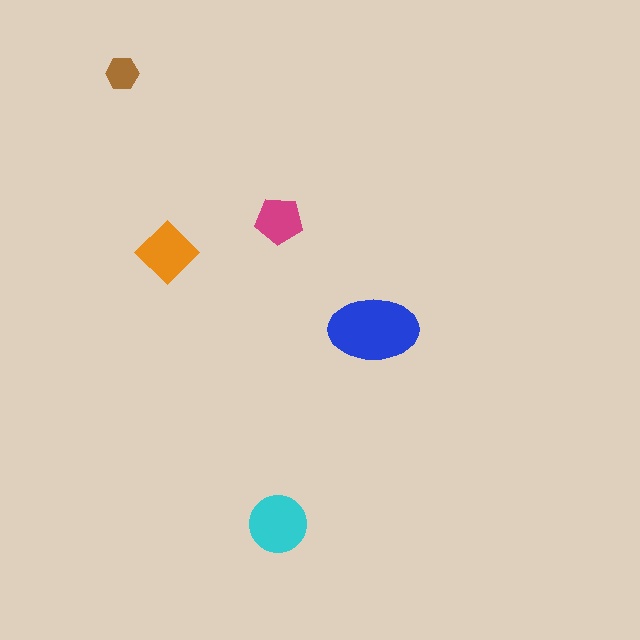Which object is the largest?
The blue ellipse.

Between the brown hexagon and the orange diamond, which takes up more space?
The orange diamond.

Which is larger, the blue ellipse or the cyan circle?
The blue ellipse.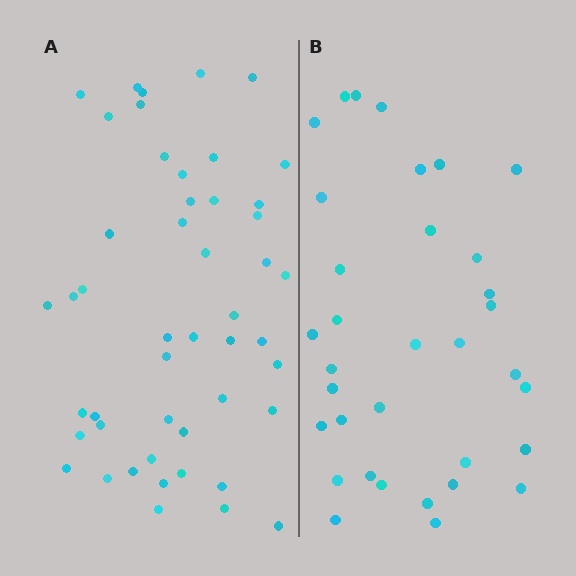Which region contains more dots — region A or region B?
Region A (the left region) has more dots.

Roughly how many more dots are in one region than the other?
Region A has approximately 15 more dots than region B.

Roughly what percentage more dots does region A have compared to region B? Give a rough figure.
About 40% more.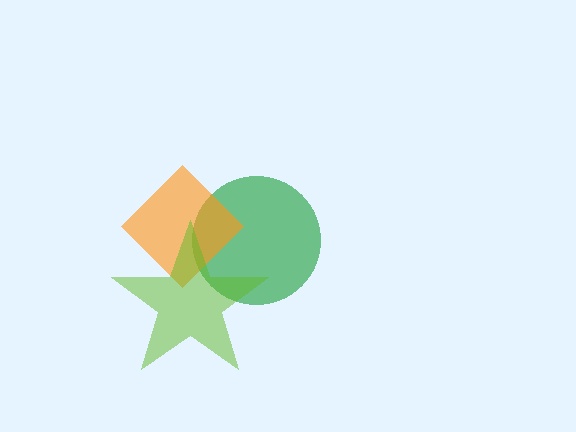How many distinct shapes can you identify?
There are 3 distinct shapes: a green circle, an orange diamond, a lime star.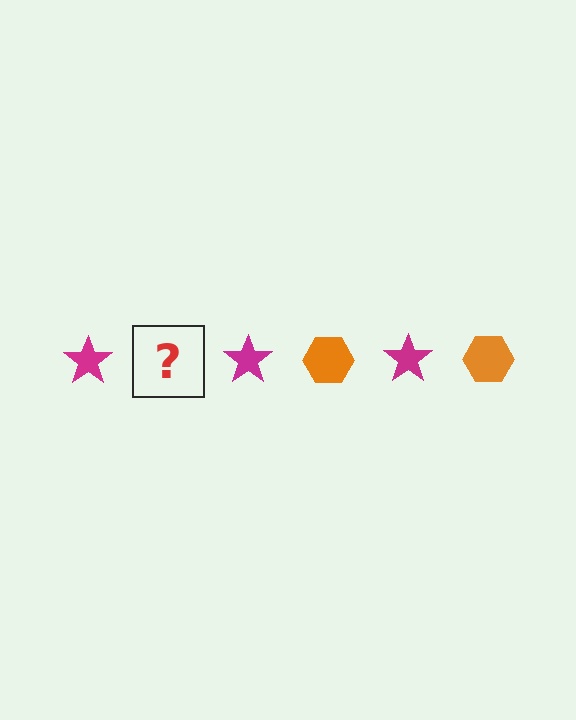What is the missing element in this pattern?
The missing element is an orange hexagon.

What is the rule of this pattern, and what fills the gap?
The rule is that the pattern alternates between magenta star and orange hexagon. The gap should be filled with an orange hexagon.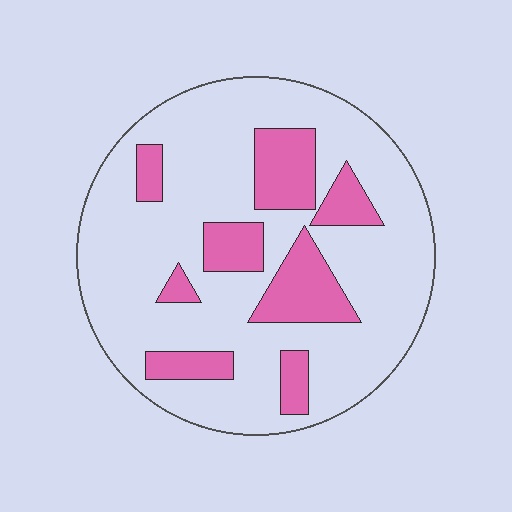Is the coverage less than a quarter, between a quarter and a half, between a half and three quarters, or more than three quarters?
Less than a quarter.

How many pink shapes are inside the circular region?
8.